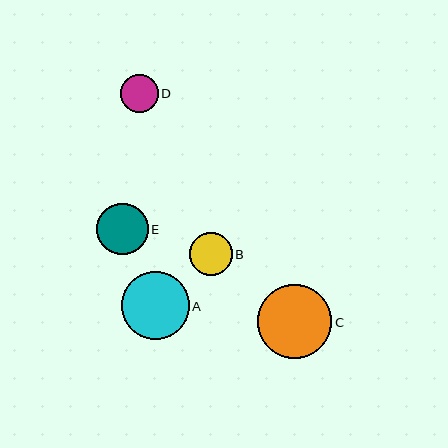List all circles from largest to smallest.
From largest to smallest: C, A, E, B, D.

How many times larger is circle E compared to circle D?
Circle E is approximately 1.4 times the size of circle D.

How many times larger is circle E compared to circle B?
Circle E is approximately 1.2 times the size of circle B.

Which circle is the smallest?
Circle D is the smallest with a size of approximately 38 pixels.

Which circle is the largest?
Circle C is the largest with a size of approximately 74 pixels.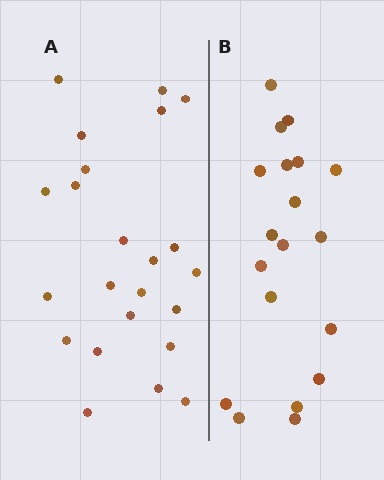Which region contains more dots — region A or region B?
Region A (the left region) has more dots.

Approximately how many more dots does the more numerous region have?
Region A has about 4 more dots than region B.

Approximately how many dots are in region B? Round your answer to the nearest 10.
About 20 dots. (The exact count is 19, which rounds to 20.)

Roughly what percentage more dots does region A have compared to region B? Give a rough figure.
About 20% more.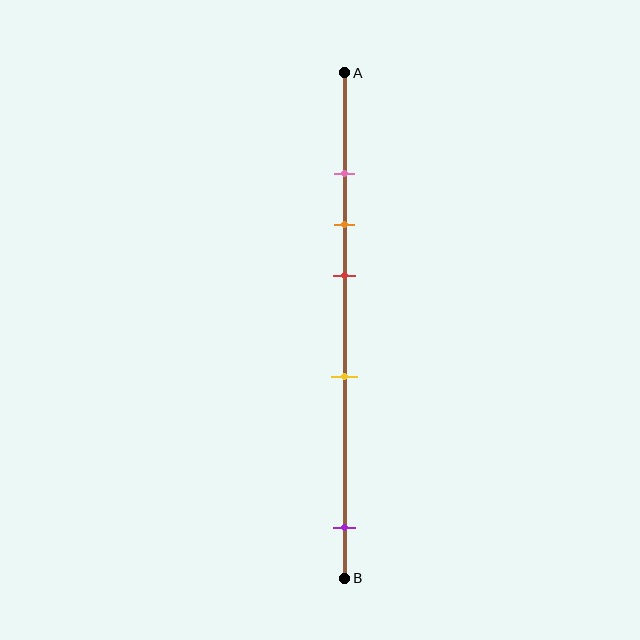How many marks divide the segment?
There are 5 marks dividing the segment.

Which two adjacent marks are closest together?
The pink and orange marks are the closest adjacent pair.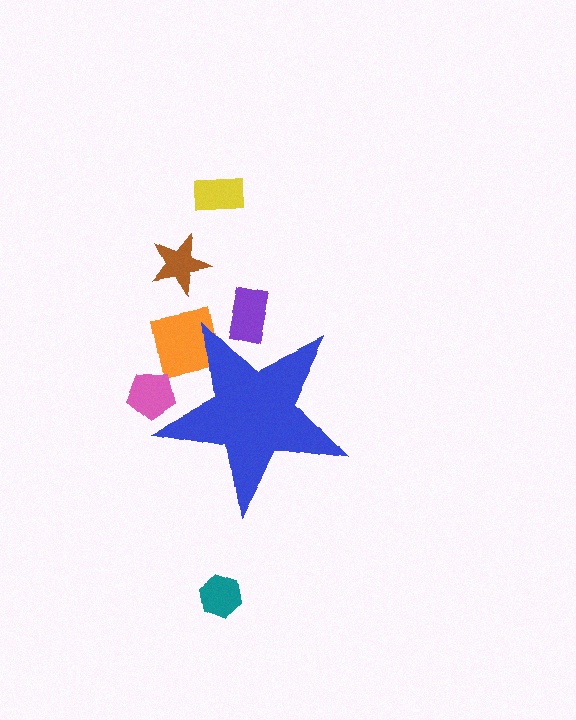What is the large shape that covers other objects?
A blue star.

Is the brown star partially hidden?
No, the brown star is fully visible.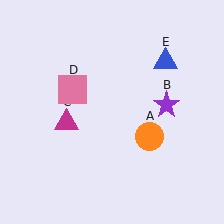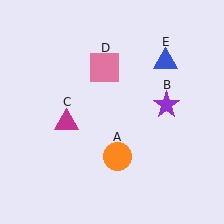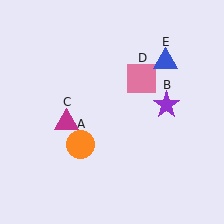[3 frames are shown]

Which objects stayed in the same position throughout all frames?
Purple star (object B) and magenta triangle (object C) and blue triangle (object E) remained stationary.